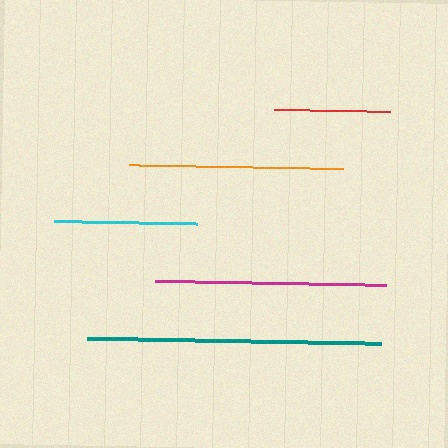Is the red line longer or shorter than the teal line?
The teal line is longer than the red line.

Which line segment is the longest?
The teal line is the longest at approximately 294 pixels.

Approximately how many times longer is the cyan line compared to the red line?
The cyan line is approximately 1.2 times the length of the red line.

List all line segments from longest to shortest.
From longest to shortest: teal, magenta, orange, cyan, red.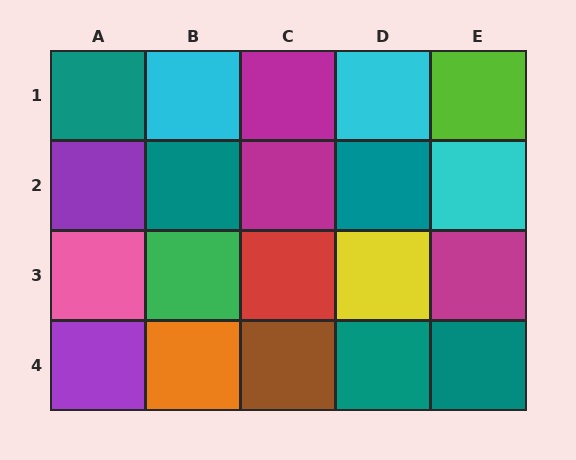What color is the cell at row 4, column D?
Teal.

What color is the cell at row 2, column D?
Teal.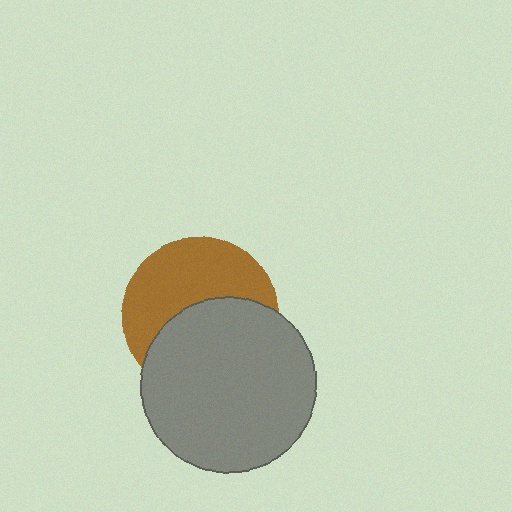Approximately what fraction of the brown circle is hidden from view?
Roughly 50% of the brown circle is hidden behind the gray circle.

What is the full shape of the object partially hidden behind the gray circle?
The partially hidden object is a brown circle.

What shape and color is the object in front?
The object in front is a gray circle.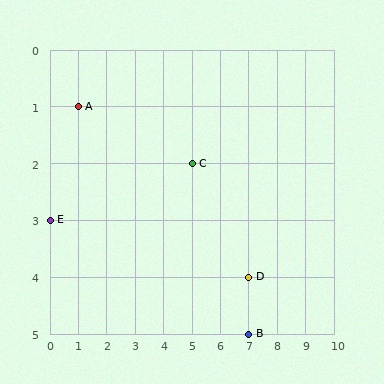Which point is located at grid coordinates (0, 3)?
Point E is at (0, 3).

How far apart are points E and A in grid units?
Points E and A are 1 column and 2 rows apart (about 2.2 grid units diagonally).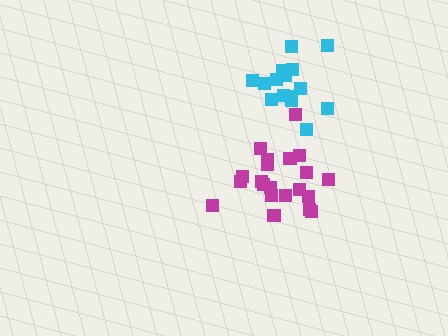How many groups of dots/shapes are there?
There are 2 groups.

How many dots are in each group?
Group 1: 15 dots, Group 2: 21 dots (36 total).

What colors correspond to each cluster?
The clusters are colored: cyan, magenta.